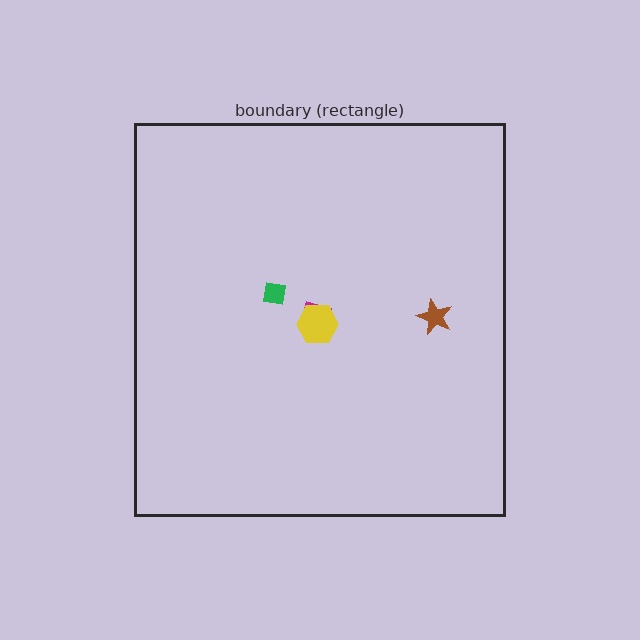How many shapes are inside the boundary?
4 inside, 0 outside.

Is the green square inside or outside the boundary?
Inside.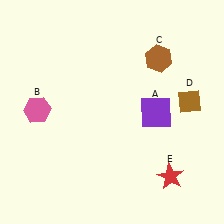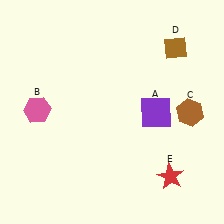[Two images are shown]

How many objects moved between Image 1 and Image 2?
2 objects moved between the two images.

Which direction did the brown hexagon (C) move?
The brown hexagon (C) moved down.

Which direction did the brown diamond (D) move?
The brown diamond (D) moved up.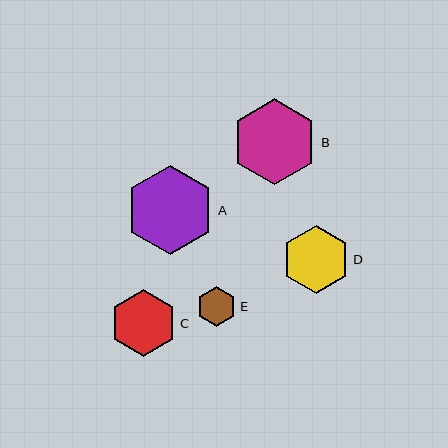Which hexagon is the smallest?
Hexagon E is the smallest with a size of approximately 40 pixels.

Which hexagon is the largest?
Hexagon A is the largest with a size of approximately 89 pixels.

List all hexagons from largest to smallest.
From largest to smallest: A, B, D, C, E.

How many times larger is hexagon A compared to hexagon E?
Hexagon A is approximately 2.2 times the size of hexagon E.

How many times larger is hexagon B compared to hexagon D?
Hexagon B is approximately 1.3 times the size of hexagon D.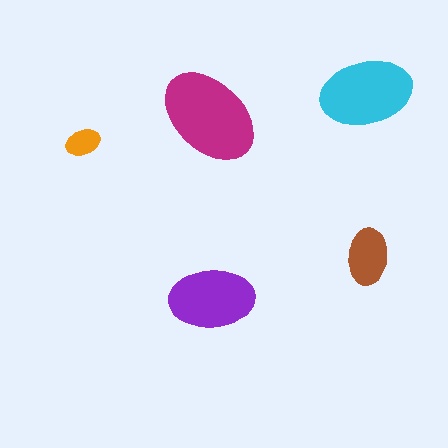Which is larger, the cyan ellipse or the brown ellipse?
The cyan one.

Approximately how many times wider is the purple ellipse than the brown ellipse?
About 1.5 times wider.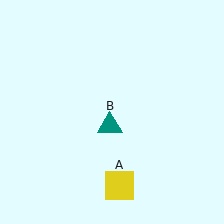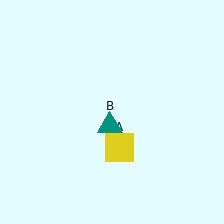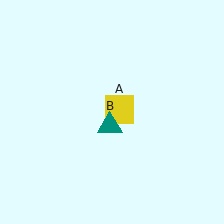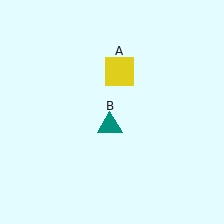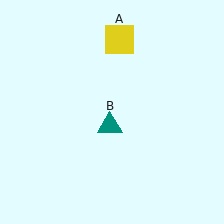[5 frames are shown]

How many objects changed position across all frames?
1 object changed position: yellow square (object A).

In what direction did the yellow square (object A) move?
The yellow square (object A) moved up.